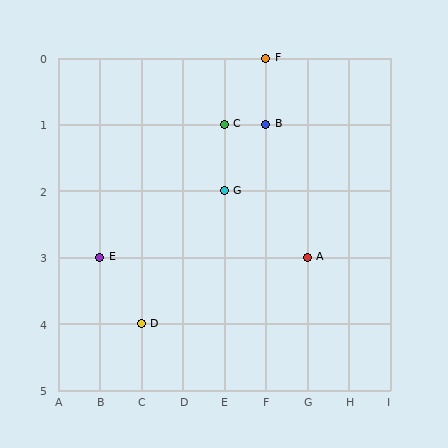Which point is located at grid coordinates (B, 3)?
Point E is at (B, 3).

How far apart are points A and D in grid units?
Points A and D are 4 columns and 1 row apart (about 4.1 grid units diagonally).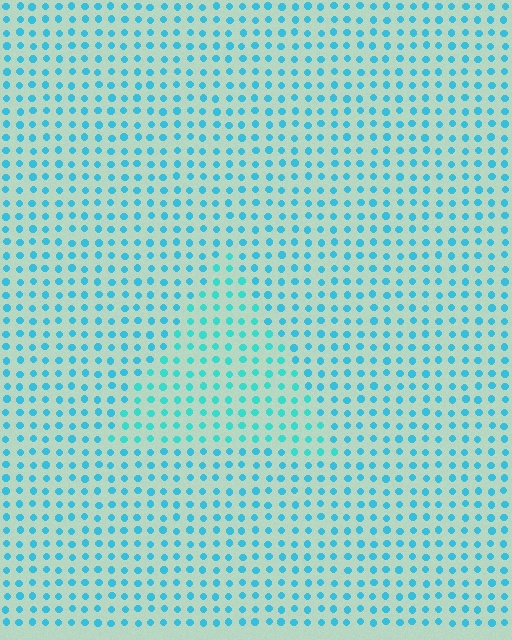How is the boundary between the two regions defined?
The boundary is defined purely by a slight shift in hue (about 17 degrees). Spacing, size, and orientation are identical on both sides.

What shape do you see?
I see a triangle.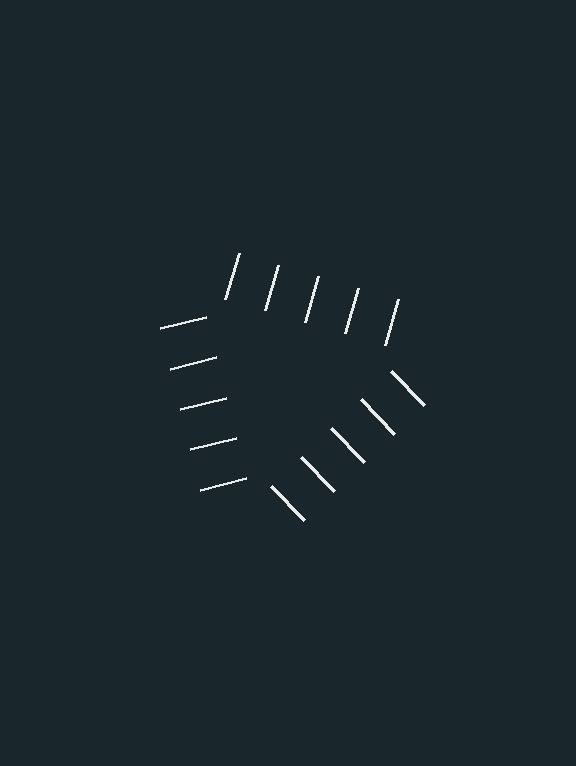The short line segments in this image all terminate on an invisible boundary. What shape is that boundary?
An illusory triangle — the line segments terminate on its edges but no continuous stroke is drawn.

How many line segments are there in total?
15 — 5 along each of the 3 edges.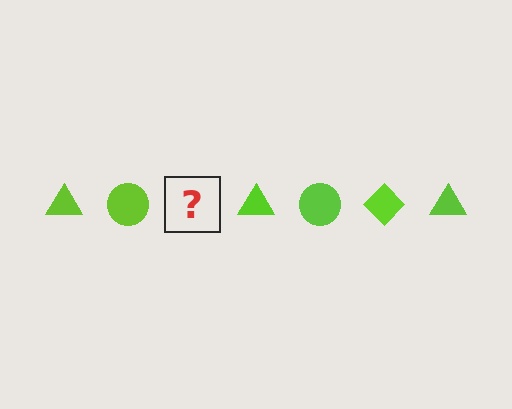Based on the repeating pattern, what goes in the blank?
The blank should be a lime diamond.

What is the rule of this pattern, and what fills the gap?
The rule is that the pattern cycles through triangle, circle, diamond shapes in lime. The gap should be filled with a lime diamond.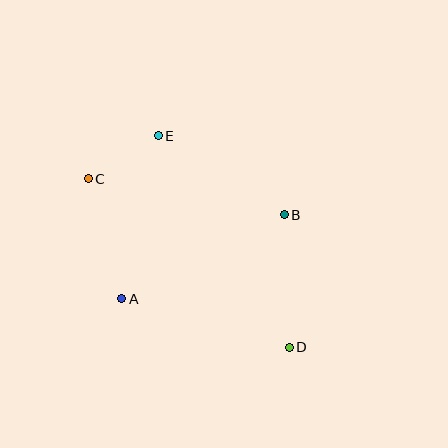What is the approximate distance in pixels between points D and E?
The distance between D and E is approximately 249 pixels.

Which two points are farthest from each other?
Points C and D are farthest from each other.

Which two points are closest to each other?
Points C and E are closest to each other.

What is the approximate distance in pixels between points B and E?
The distance between B and E is approximately 149 pixels.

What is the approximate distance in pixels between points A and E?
The distance between A and E is approximately 167 pixels.